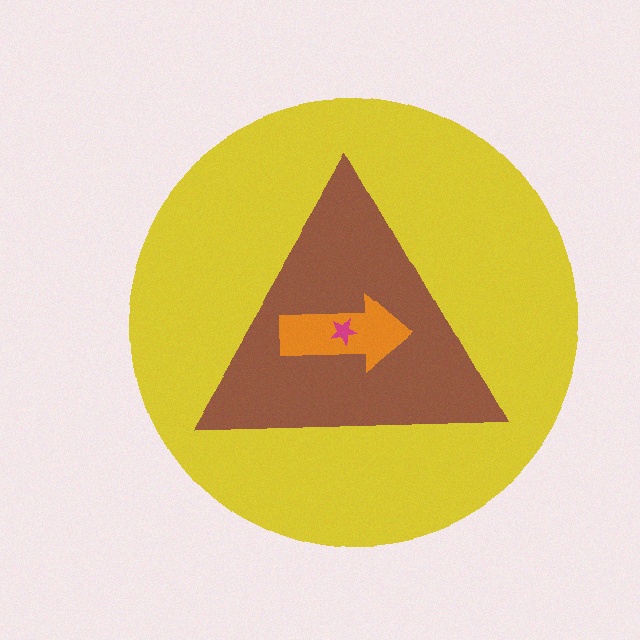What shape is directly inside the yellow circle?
The brown triangle.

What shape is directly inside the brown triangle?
The orange arrow.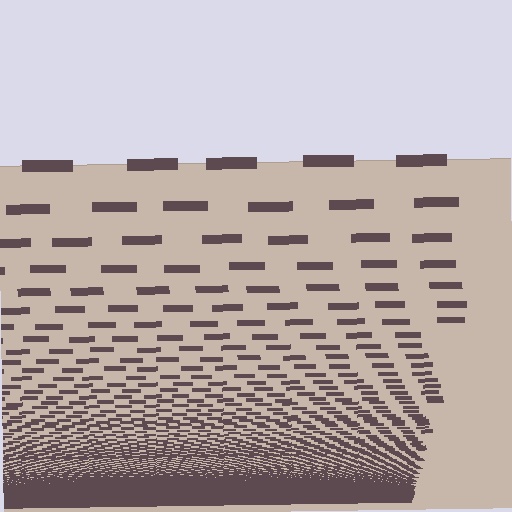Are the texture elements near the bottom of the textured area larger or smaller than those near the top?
Smaller. The gradient is inverted — elements near the bottom are smaller and denser.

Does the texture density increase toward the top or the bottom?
Density increases toward the bottom.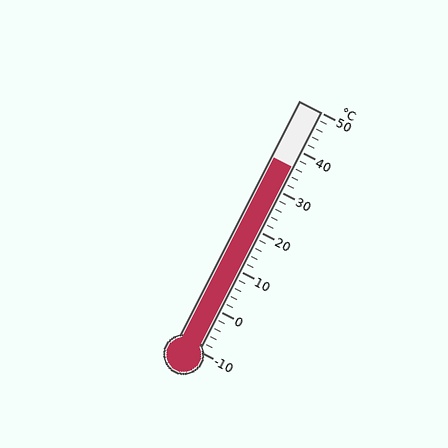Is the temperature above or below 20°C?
The temperature is above 20°C.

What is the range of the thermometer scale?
The thermometer scale ranges from -10°C to 50°C.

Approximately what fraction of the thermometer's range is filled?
The thermometer is filled to approximately 75% of its range.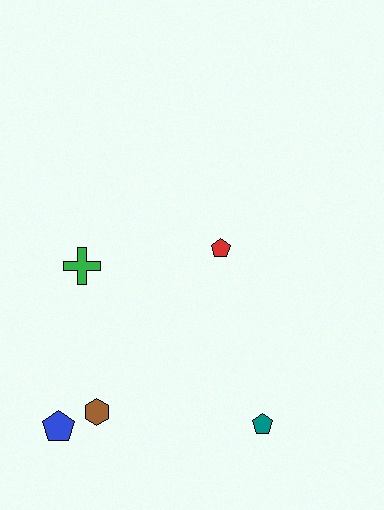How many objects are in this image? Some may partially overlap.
There are 5 objects.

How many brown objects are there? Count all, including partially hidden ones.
There is 1 brown object.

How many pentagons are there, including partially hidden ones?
There are 3 pentagons.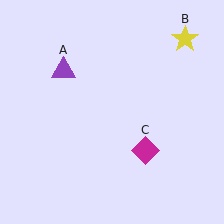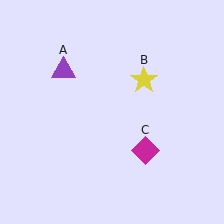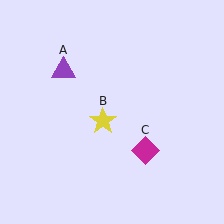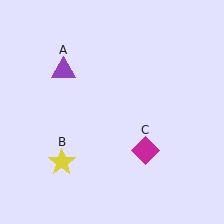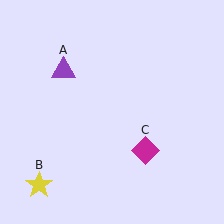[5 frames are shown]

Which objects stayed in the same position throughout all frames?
Purple triangle (object A) and magenta diamond (object C) remained stationary.